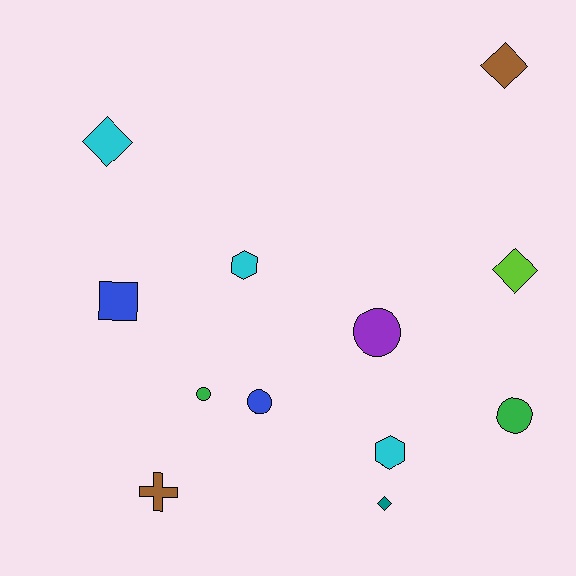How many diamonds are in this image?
There are 4 diamonds.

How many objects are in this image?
There are 12 objects.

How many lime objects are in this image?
There is 1 lime object.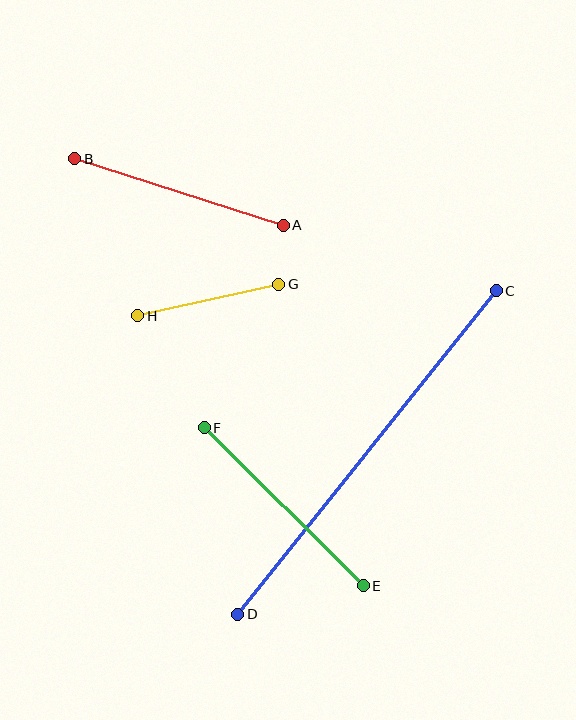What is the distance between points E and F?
The distance is approximately 224 pixels.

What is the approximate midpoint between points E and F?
The midpoint is at approximately (284, 507) pixels.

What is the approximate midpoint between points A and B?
The midpoint is at approximately (179, 192) pixels.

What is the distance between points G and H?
The distance is approximately 144 pixels.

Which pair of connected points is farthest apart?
Points C and D are farthest apart.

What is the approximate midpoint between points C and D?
The midpoint is at approximately (367, 453) pixels.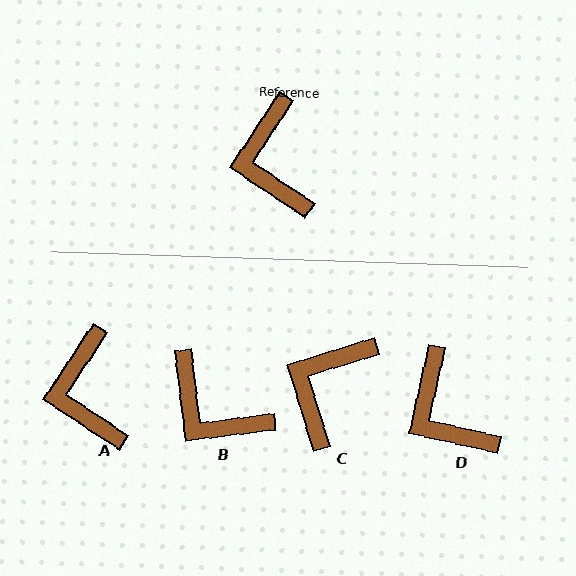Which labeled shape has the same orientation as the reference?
A.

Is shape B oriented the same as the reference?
No, it is off by about 41 degrees.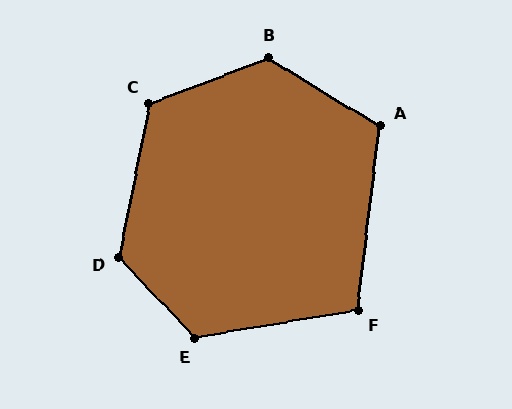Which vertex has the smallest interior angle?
F, at approximately 106 degrees.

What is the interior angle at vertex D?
Approximately 126 degrees (obtuse).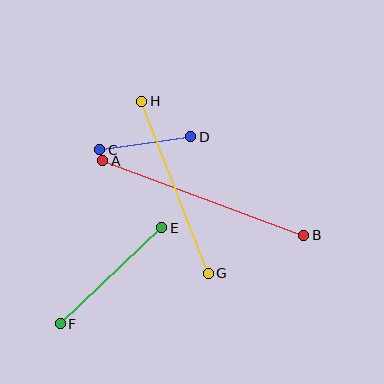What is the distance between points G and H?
The distance is approximately 184 pixels.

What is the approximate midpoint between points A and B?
The midpoint is at approximately (203, 198) pixels.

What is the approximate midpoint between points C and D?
The midpoint is at approximately (145, 143) pixels.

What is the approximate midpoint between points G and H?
The midpoint is at approximately (175, 187) pixels.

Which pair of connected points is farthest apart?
Points A and B are farthest apart.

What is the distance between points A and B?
The distance is approximately 215 pixels.